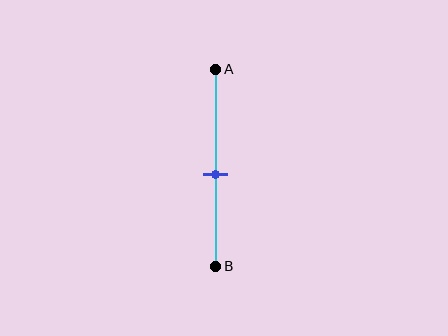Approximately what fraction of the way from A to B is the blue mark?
The blue mark is approximately 55% of the way from A to B.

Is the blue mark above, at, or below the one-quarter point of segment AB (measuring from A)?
The blue mark is below the one-quarter point of segment AB.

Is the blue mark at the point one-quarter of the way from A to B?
No, the mark is at about 55% from A, not at the 25% one-quarter point.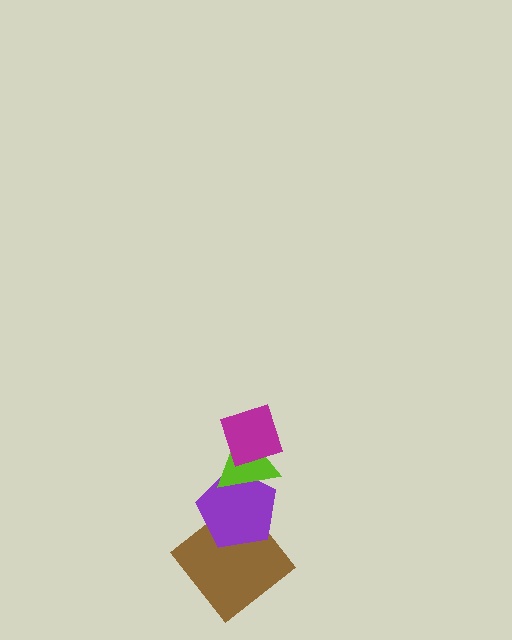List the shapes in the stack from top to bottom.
From top to bottom: the magenta diamond, the lime triangle, the purple pentagon, the brown diamond.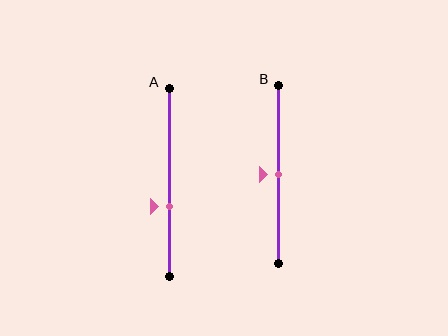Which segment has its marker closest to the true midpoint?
Segment B has its marker closest to the true midpoint.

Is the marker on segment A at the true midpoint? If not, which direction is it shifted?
No, the marker on segment A is shifted downward by about 13% of the segment length.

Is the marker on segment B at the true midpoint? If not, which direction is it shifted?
Yes, the marker on segment B is at the true midpoint.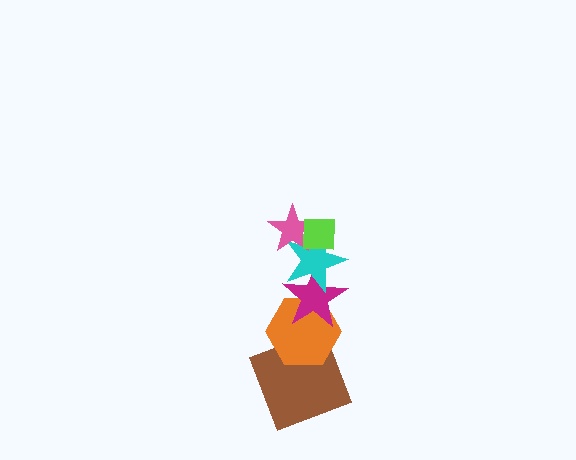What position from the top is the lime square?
The lime square is 1st from the top.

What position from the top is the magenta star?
The magenta star is 4th from the top.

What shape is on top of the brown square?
The orange hexagon is on top of the brown square.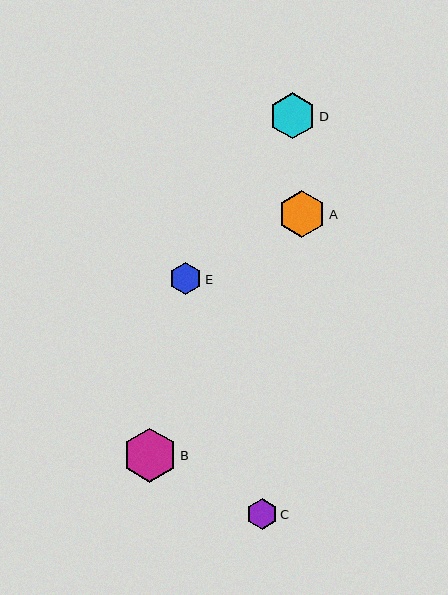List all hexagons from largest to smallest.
From largest to smallest: B, A, D, E, C.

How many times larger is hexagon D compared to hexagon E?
Hexagon D is approximately 1.4 times the size of hexagon E.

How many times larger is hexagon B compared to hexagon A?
Hexagon B is approximately 1.1 times the size of hexagon A.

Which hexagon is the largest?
Hexagon B is the largest with a size of approximately 54 pixels.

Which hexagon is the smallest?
Hexagon C is the smallest with a size of approximately 31 pixels.